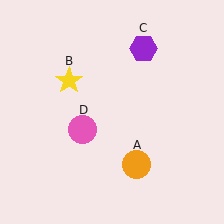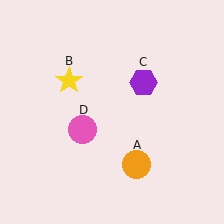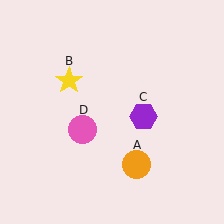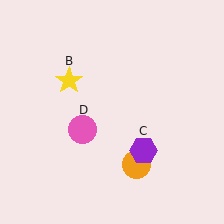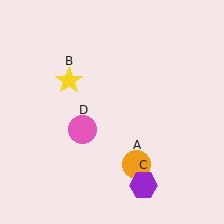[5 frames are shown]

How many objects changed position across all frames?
1 object changed position: purple hexagon (object C).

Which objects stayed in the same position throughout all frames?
Orange circle (object A) and yellow star (object B) and pink circle (object D) remained stationary.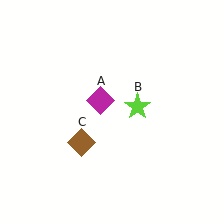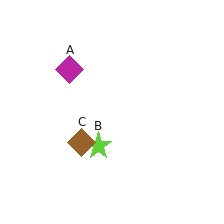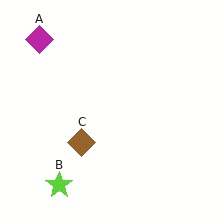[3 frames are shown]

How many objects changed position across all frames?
2 objects changed position: magenta diamond (object A), lime star (object B).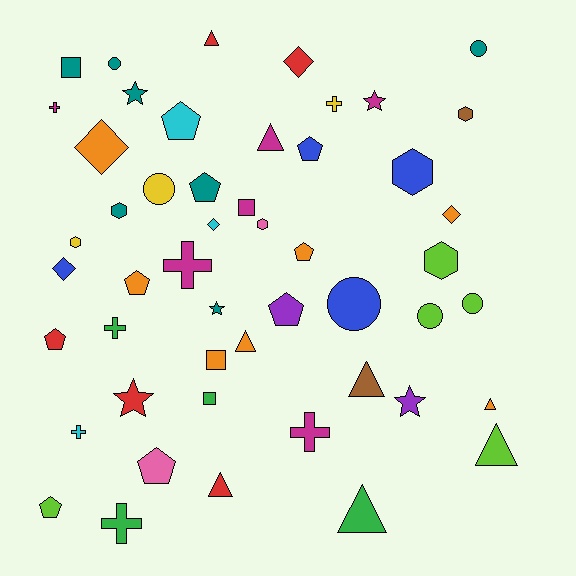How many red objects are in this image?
There are 5 red objects.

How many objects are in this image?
There are 50 objects.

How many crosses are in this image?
There are 7 crosses.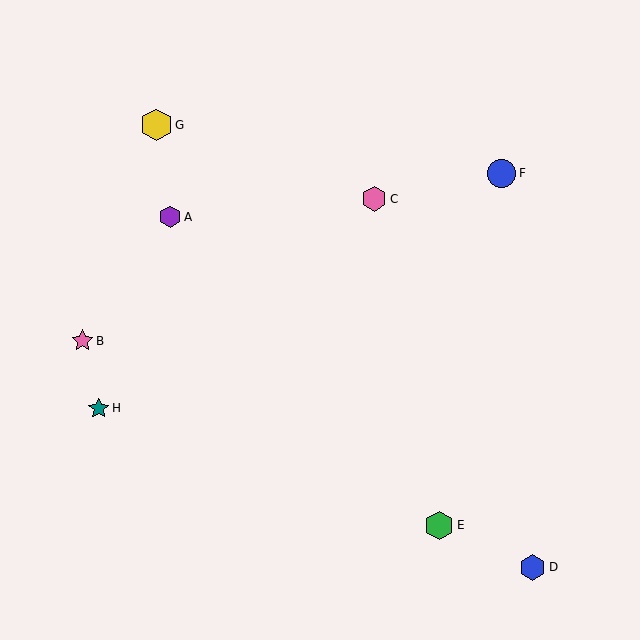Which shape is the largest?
The yellow hexagon (labeled G) is the largest.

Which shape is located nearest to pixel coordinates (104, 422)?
The teal star (labeled H) at (99, 408) is nearest to that location.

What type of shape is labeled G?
Shape G is a yellow hexagon.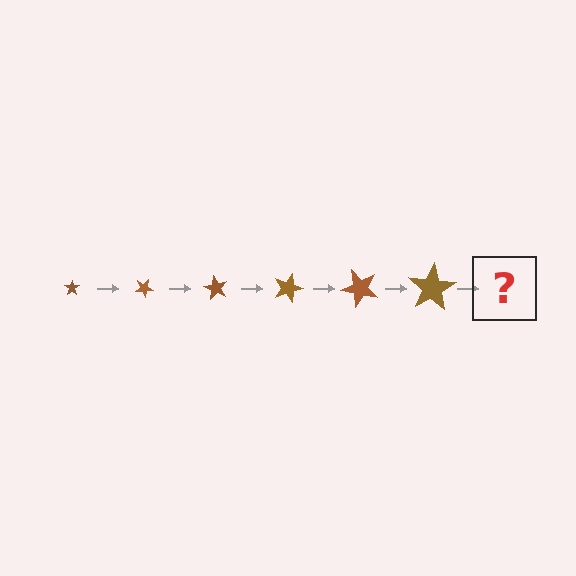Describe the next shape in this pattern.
It should be a star, larger than the previous one and rotated 180 degrees from the start.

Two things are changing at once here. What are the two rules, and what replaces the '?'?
The two rules are that the star grows larger each step and it rotates 30 degrees each step. The '?' should be a star, larger than the previous one and rotated 180 degrees from the start.